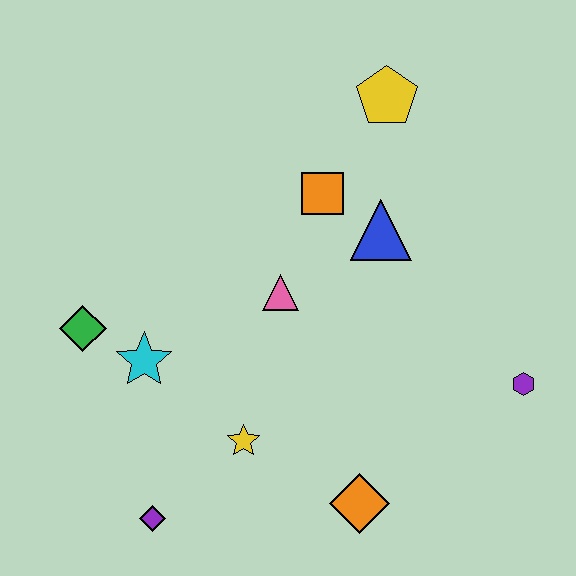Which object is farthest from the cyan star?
The purple hexagon is farthest from the cyan star.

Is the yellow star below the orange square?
Yes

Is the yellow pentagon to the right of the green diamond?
Yes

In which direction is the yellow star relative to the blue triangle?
The yellow star is below the blue triangle.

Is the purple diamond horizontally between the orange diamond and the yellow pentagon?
No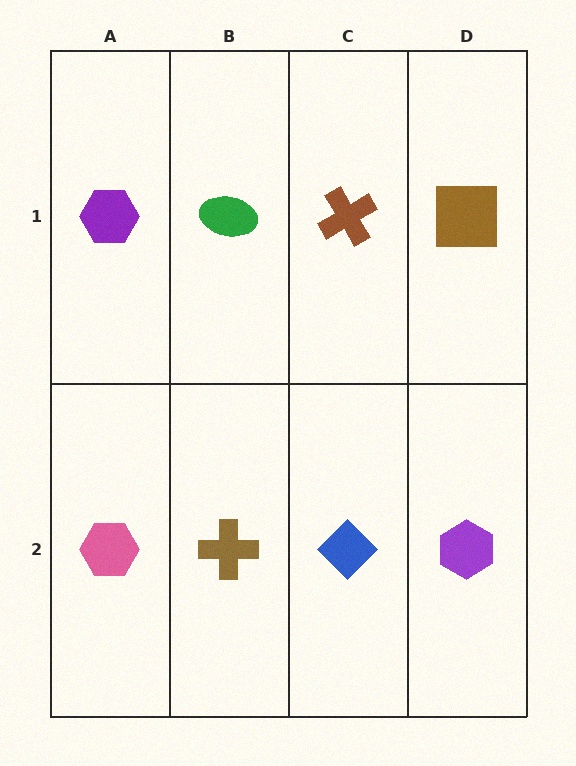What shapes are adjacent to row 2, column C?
A brown cross (row 1, column C), a brown cross (row 2, column B), a purple hexagon (row 2, column D).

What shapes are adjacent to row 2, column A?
A purple hexagon (row 1, column A), a brown cross (row 2, column B).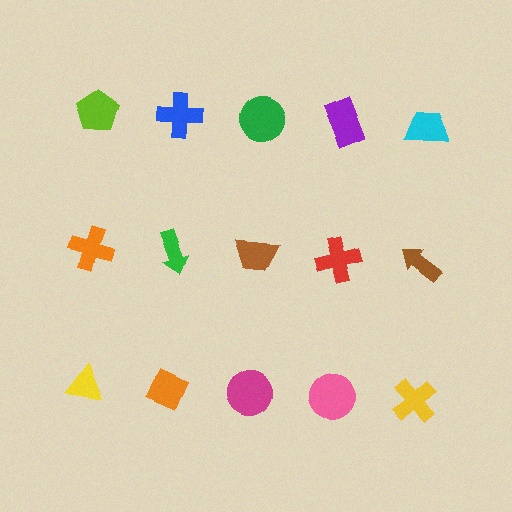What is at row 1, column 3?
A green circle.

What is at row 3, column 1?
A yellow triangle.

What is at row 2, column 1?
An orange cross.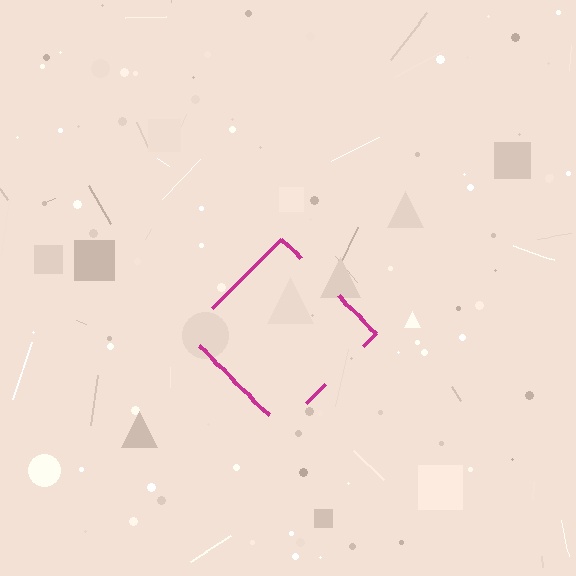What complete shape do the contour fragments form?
The contour fragments form a diamond.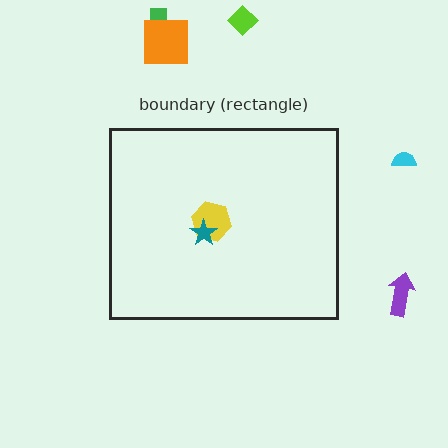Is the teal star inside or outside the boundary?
Inside.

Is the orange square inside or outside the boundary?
Outside.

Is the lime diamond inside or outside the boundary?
Outside.